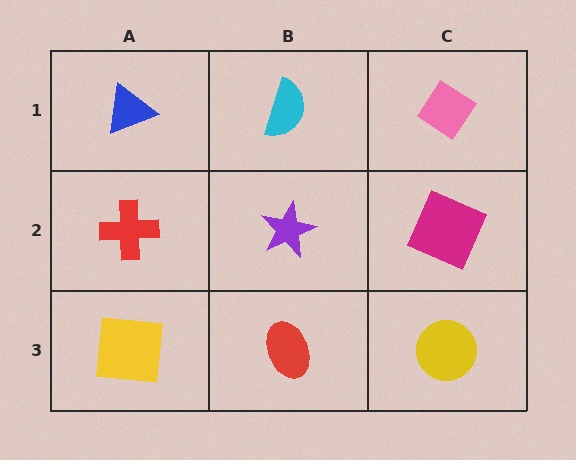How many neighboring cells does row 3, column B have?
3.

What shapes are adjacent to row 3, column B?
A purple star (row 2, column B), a yellow square (row 3, column A), a yellow circle (row 3, column C).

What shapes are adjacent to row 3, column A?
A red cross (row 2, column A), a red ellipse (row 3, column B).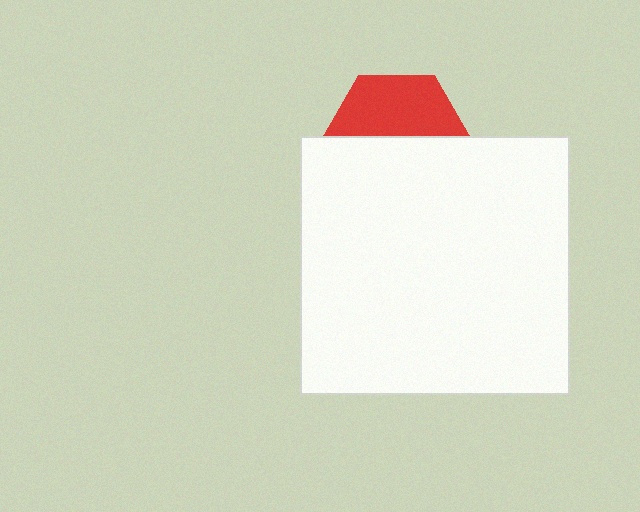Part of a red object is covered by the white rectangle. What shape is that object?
It is a hexagon.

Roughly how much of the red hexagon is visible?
A small part of it is visible (roughly 44%).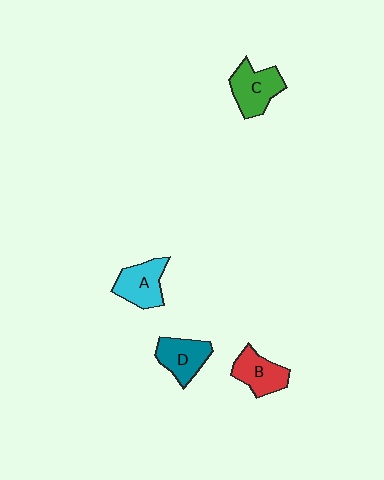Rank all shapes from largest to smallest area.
From largest to smallest: C (green), A (cyan), D (teal), B (red).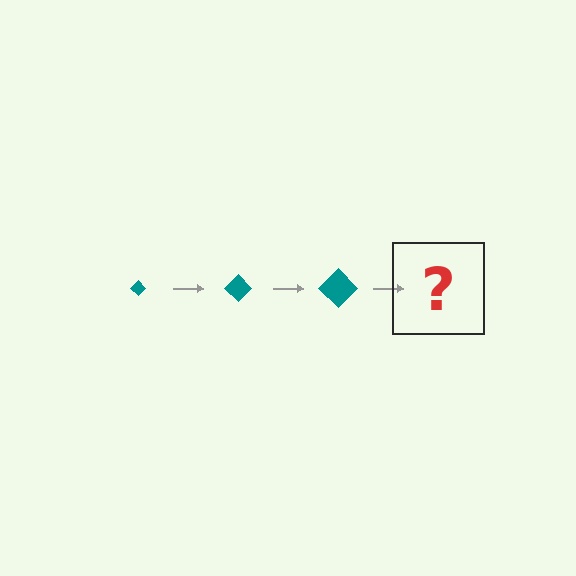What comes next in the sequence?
The next element should be a teal diamond, larger than the previous one.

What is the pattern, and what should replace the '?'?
The pattern is that the diamond gets progressively larger each step. The '?' should be a teal diamond, larger than the previous one.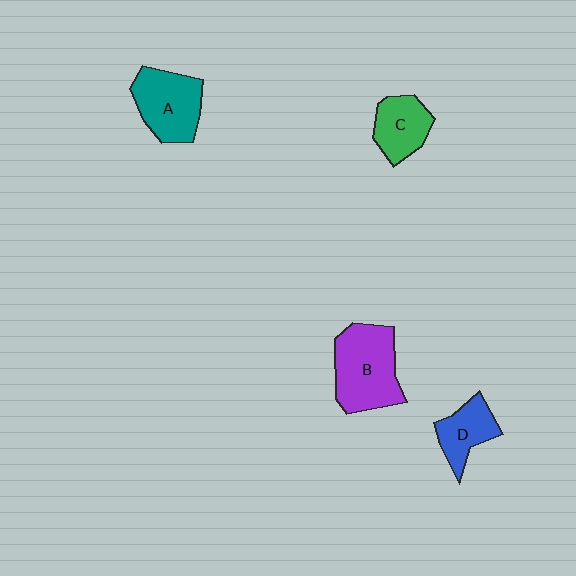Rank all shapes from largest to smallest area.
From largest to smallest: B (purple), A (teal), C (green), D (blue).